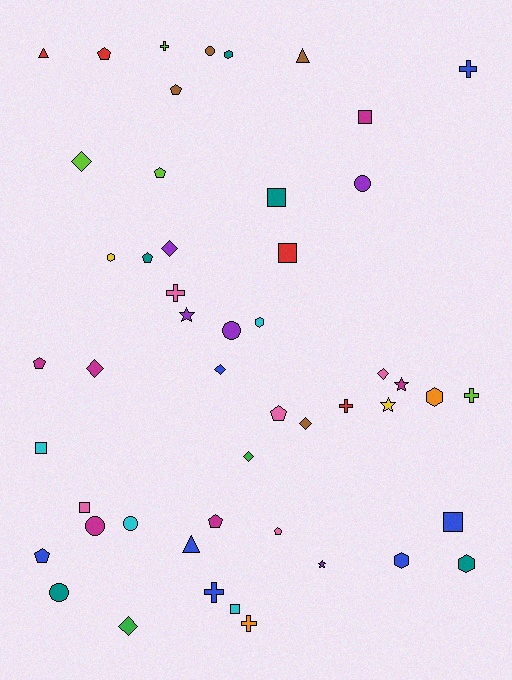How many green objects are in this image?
There are 2 green objects.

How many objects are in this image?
There are 50 objects.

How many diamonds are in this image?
There are 8 diamonds.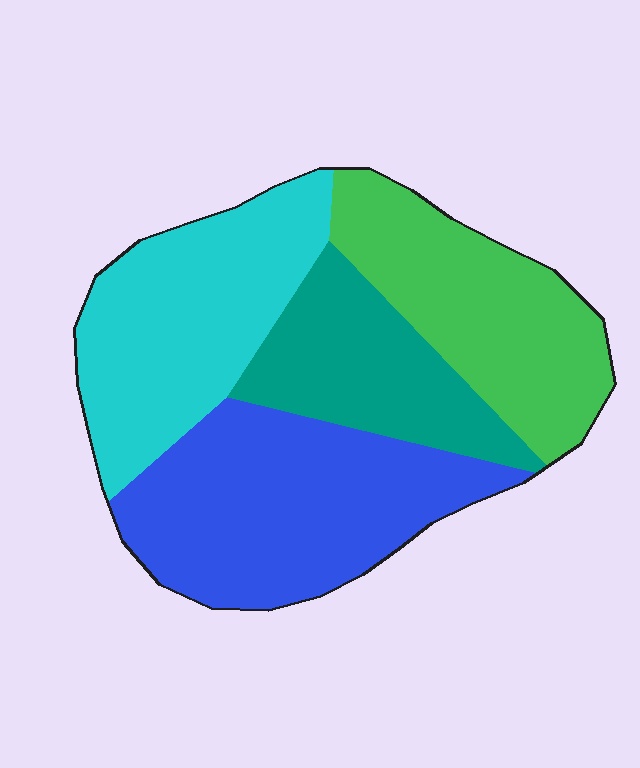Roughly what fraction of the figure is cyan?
Cyan covers about 25% of the figure.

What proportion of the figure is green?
Green covers 24% of the figure.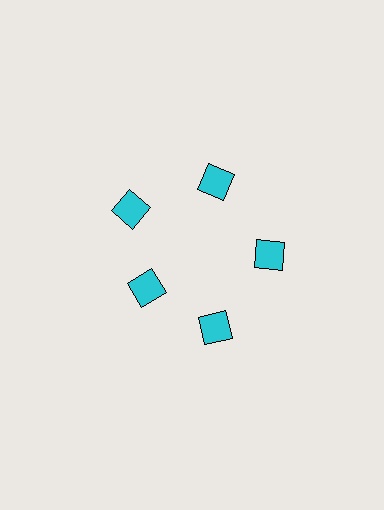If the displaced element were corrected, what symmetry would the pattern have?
It would have 5-fold rotational symmetry — the pattern would map onto itself every 72 degrees.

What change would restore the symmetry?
The symmetry would be restored by moving it outward, back onto the ring so that all 5 squares sit at equal angles and equal distance from the center.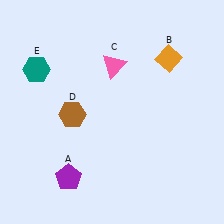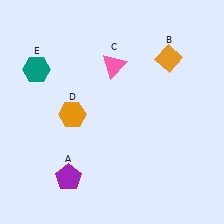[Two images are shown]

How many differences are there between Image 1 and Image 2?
There is 1 difference between the two images.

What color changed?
The hexagon (D) changed from brown in Image 1 to orange in Image 2.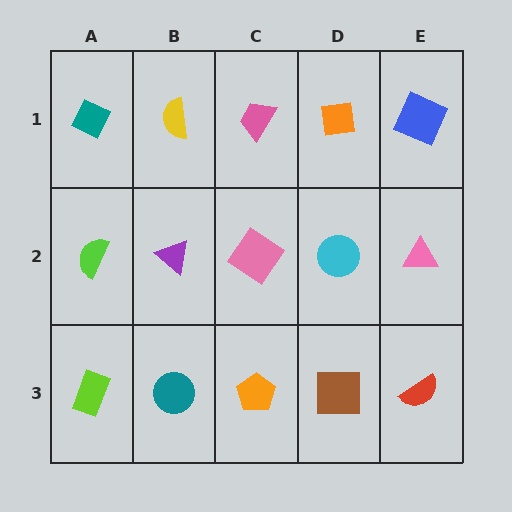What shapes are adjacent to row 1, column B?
A purple triangle (row 2, column B), a teal diamond (row 1, column A), a pink trapezoid (row 1, column C).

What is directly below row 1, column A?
A lime semicircle.